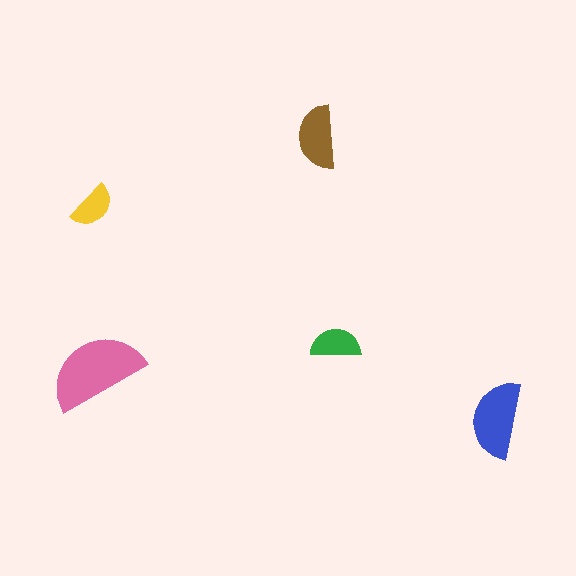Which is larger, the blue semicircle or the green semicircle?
The blue one.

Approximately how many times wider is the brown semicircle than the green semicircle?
About 1.5 times wider.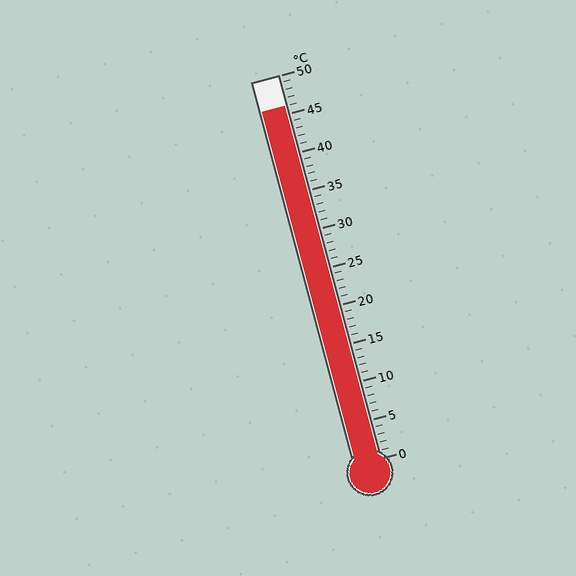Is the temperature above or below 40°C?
The temperature is above 40°C.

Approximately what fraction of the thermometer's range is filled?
The thermometer is filled to approximately 90% of its range.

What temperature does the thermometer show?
The thermometer shows approximately 46°C.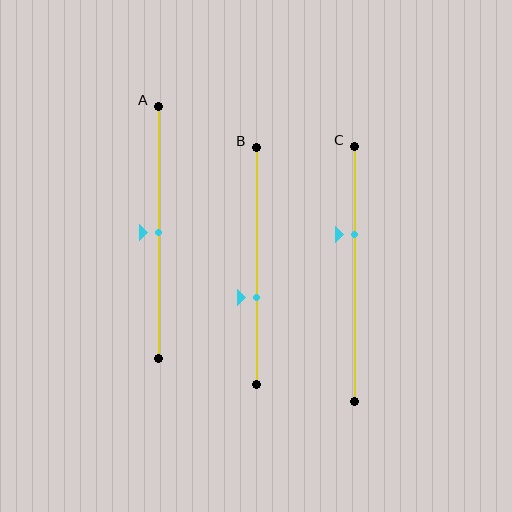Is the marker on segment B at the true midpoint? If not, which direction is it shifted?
No, the marker on segment B is shifted downward by about 13% of the segment length.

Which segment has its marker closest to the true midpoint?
Segment A has its marker closest to the true midpoint.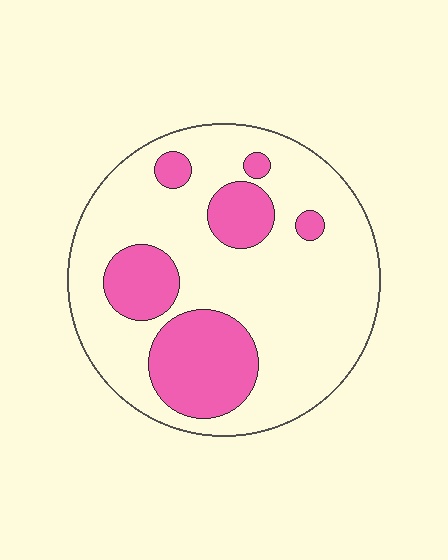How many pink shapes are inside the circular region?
6.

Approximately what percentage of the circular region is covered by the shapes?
Approximately 25%.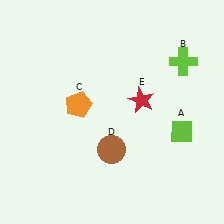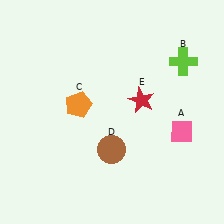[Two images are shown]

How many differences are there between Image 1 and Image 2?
There is 1 difference between the two images.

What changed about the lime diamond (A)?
In Image 1, A is lime. In Image 2, it changed to pink.